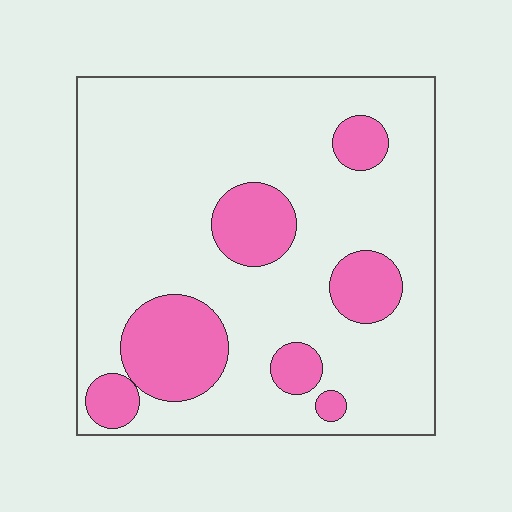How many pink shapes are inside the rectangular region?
7.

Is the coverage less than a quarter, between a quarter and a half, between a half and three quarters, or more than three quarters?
Less than a quarter.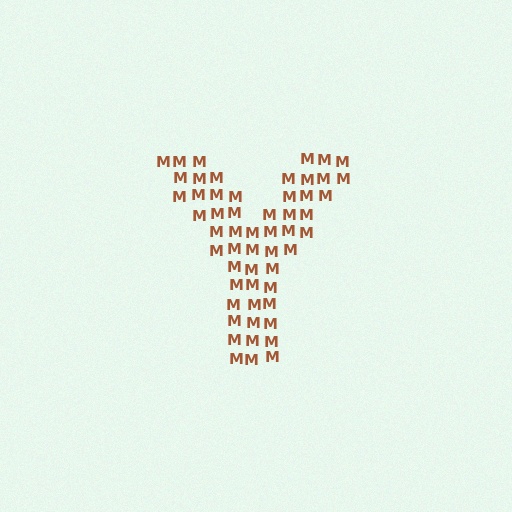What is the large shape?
The large shape is the letter Y.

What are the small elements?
The small elements are letter M's.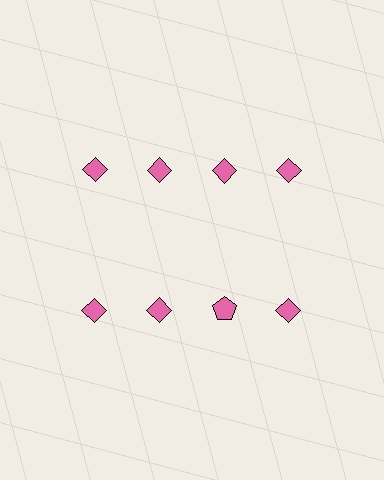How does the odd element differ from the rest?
It has a different shape: pentagon instead of diamond.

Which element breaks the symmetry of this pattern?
The pink pentagon in the second row, center column breaks the symmetry. All other shapes are pink diamonds.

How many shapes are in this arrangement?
There are 8 shapes arranged in a grid pattern.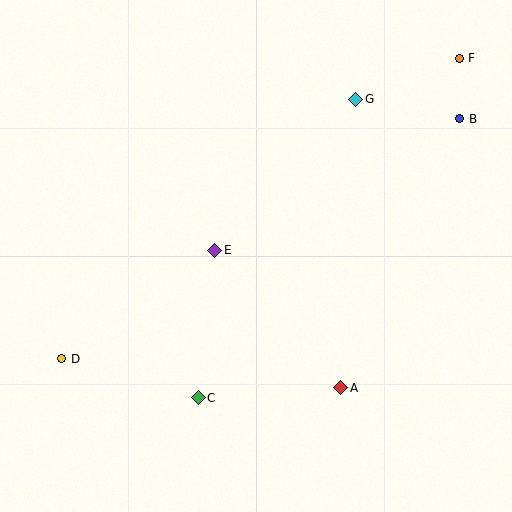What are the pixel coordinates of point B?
Point B is at (460, 119).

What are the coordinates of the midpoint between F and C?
The midpoint between F and C is at (329, 228).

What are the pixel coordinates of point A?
Point A is at (341, 388).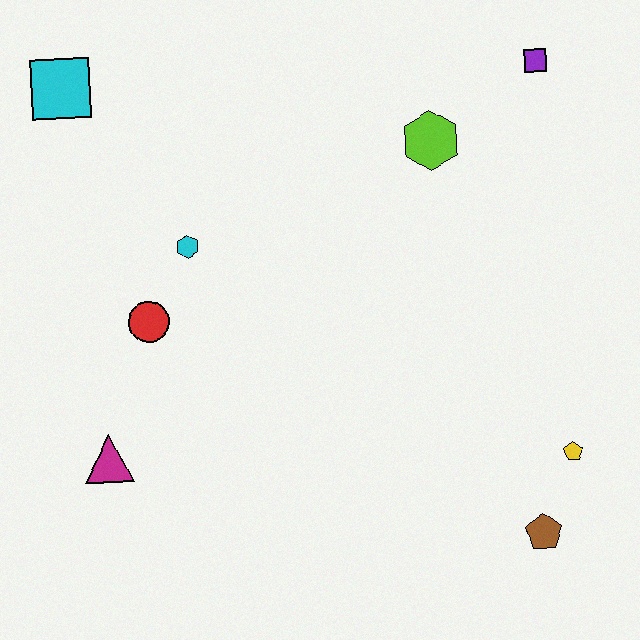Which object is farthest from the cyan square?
The brown pentagon is farthest from the cyan square.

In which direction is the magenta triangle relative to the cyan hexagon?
The magenta triangle is below the cyan hexagon.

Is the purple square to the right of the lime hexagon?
Yes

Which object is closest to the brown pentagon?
The yellow pentagon is closest to the brown pentagon.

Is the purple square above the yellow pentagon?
Yes